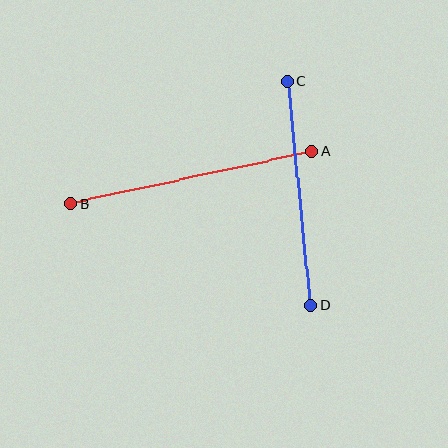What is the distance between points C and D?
The distance is approximately 225 pixels.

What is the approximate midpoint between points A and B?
The midpoint is at approximately (191, 177) pixels.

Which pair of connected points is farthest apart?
Points A and B are farthest apart.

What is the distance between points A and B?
The distance is approximately 247 pixels.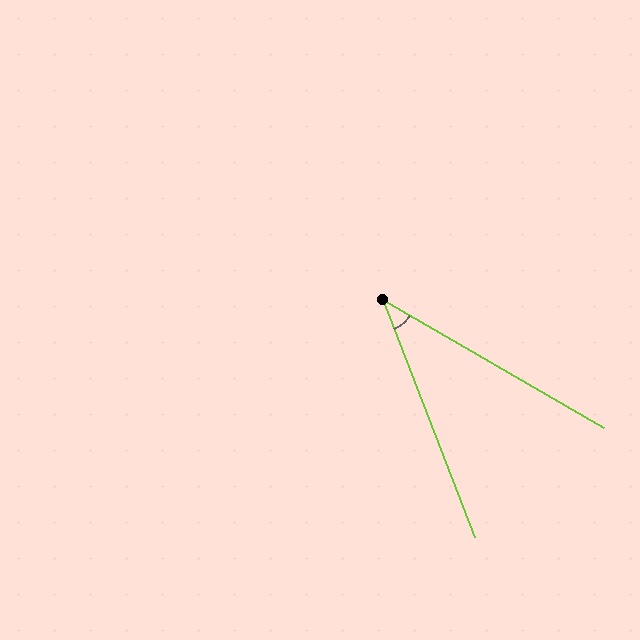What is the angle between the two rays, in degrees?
Approximately 39 degrees.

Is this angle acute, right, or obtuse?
It is acute.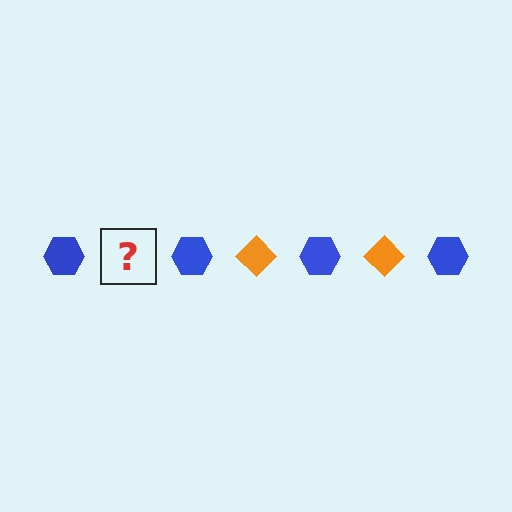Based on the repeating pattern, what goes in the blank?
The blank should be an orange diamond.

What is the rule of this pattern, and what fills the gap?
The rule is that the pattern alternates between blue hexagon and orange diamond. The gap should be filled with an orange diamond.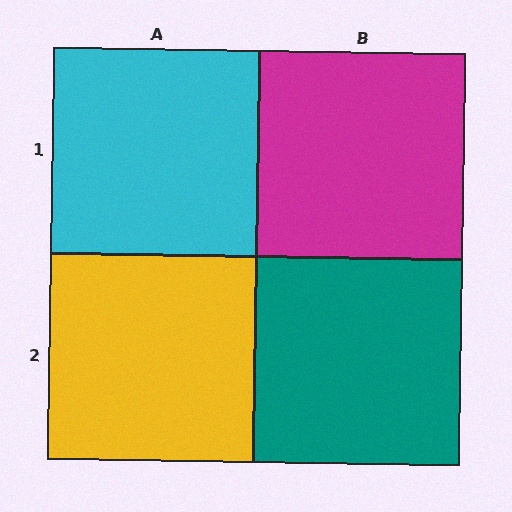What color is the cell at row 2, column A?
Yellow.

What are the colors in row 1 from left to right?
Cyan, magenta.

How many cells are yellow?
1 cell is yellow.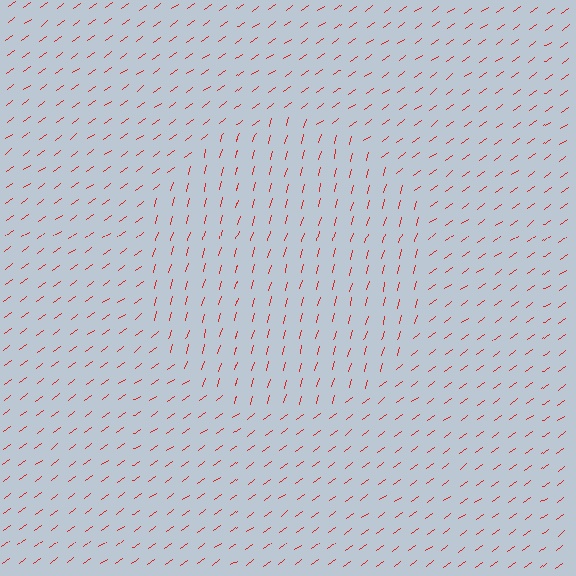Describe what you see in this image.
The image is filled with small red line segments. A circle region in the image has lines oriented differently from the surrounding lines, creating a visible texture boundary.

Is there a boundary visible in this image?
Yes, there is a texture boundary formed by a change in line orientation.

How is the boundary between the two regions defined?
The boundary is defined purely by a change in line orientation (approximately 38 degrees difference). All lines are the same color and thickness.